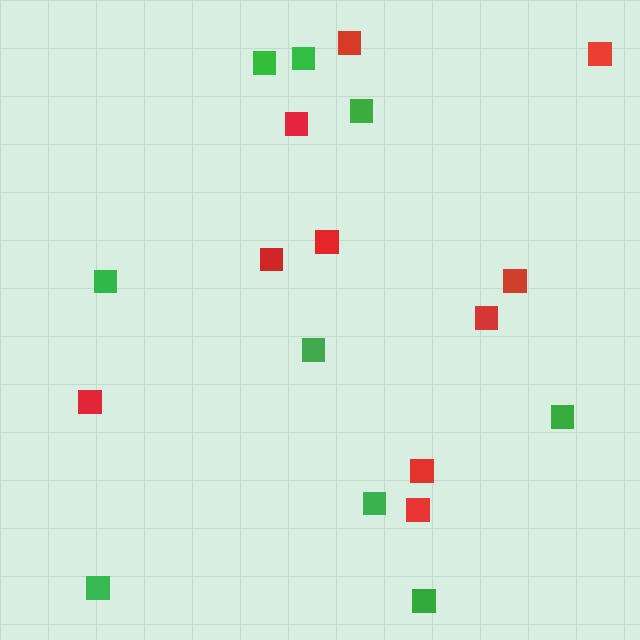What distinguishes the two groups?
There are 2 groups: one group of red squares (10) and one group of green squares (9).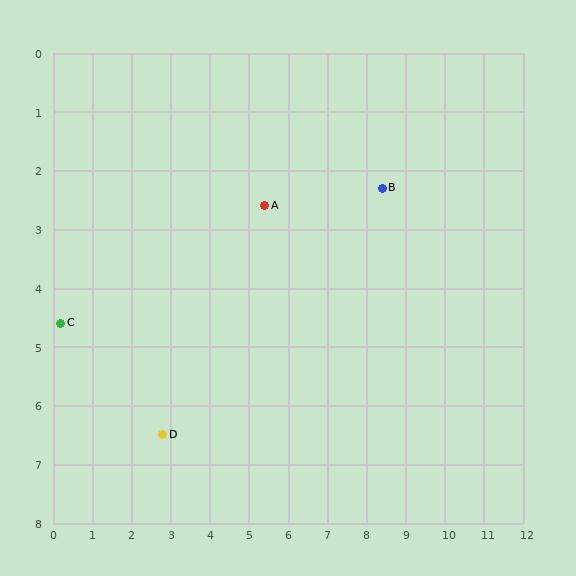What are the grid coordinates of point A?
Point A is at approximately (5.4, 2.6).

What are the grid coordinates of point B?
Point B is at approximately (8.4, 2.3).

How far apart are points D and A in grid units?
Points D and A are about 4.7 grid units apart.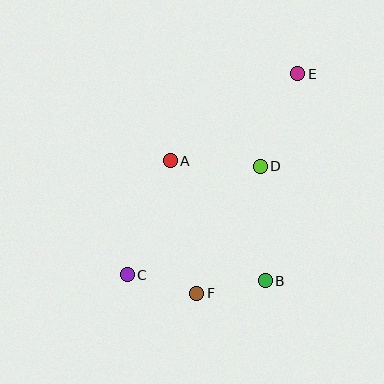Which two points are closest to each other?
Points B and F are closest to each other.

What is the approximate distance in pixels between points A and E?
The distance between A and E is approximately 154 pixels.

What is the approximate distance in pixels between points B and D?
The distance between B and D is approximately 114 pixels.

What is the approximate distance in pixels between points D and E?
The distance between D and E is approximately 100 pixels.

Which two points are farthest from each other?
Points C and E are farthest from each other.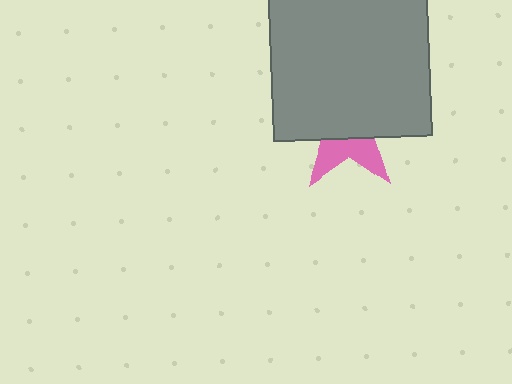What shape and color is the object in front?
The object in front is a gray square.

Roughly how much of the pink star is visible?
A small part of it is visible (roughly 35%).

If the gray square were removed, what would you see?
You would see the complete pink star.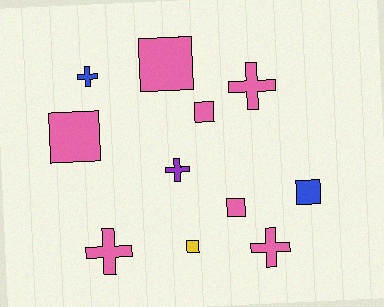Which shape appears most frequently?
Square, with 6 objects.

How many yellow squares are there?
There is 1 yellow square.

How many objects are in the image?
There are 11 objects.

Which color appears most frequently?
Pink, with 7 objects.